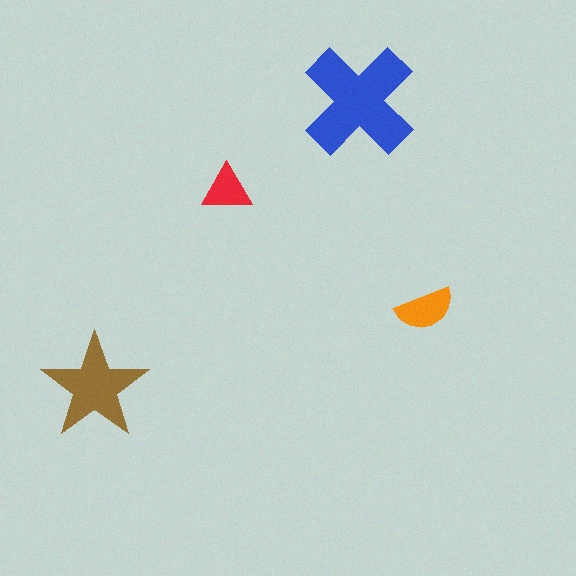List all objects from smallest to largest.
The red triangle, the orange semicircle, the brown star, the blue cross.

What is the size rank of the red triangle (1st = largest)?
4th.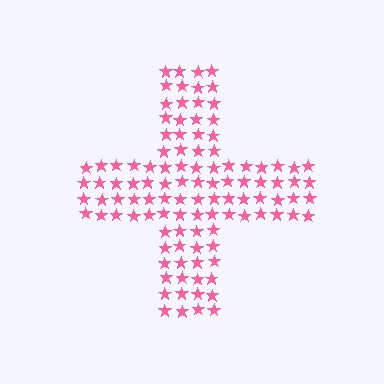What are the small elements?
The small elements are stars.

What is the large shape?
The large shape is a cross.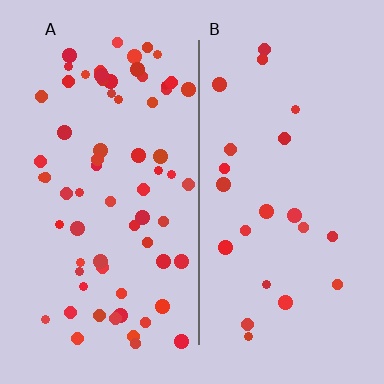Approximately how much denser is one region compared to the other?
Approximately 3.0× — region A over region B.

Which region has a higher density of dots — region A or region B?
A (the left).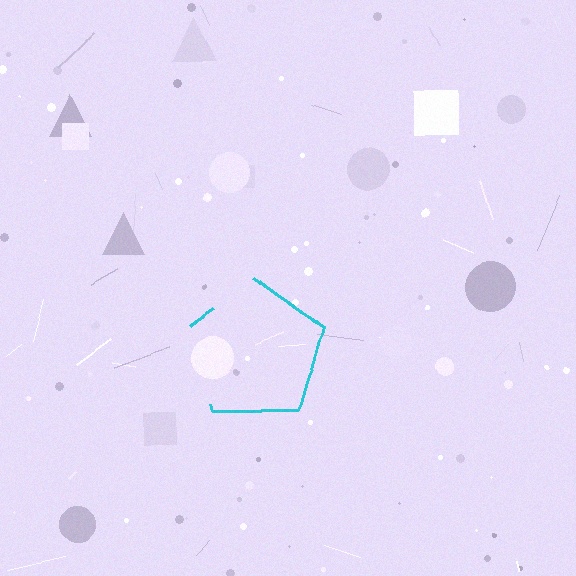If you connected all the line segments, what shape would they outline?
They would outline a pentagon.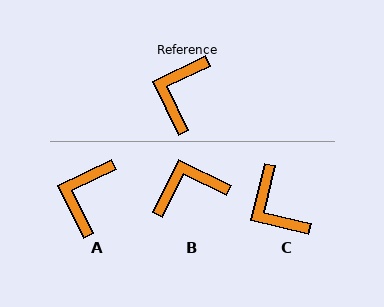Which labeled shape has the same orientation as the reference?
A.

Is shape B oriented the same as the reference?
No, it is off by about 52 degrees.